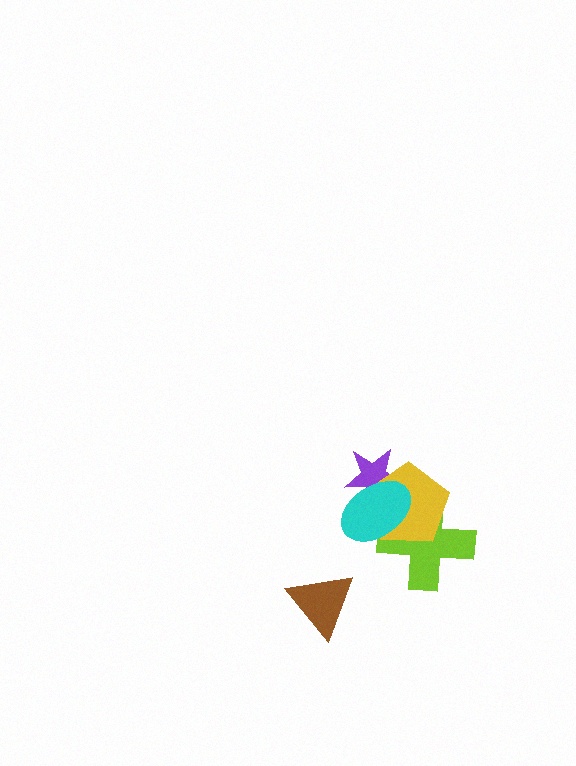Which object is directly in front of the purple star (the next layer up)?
The yellow pentagon is directly in front of the purple star.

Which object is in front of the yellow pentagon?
The cyan ellipse is in front of the yellow pentagon.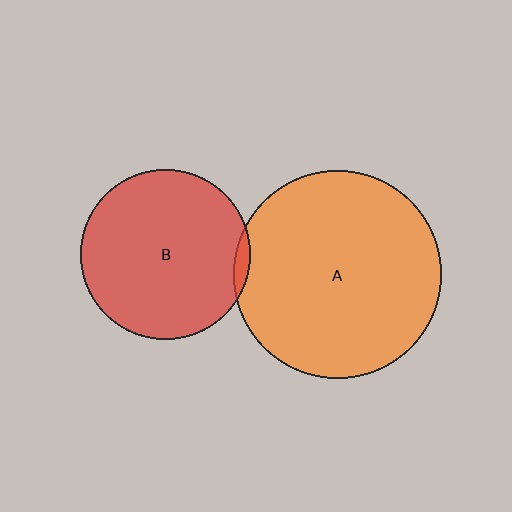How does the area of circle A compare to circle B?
Approximately 1.5 times.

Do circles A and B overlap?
Yes.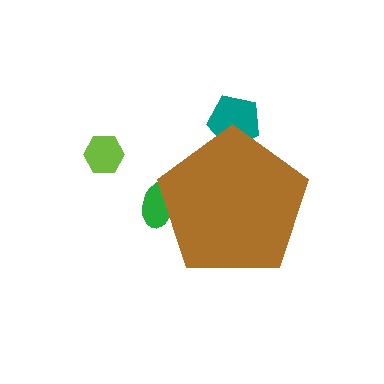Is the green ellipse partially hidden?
Yes, the green ellipse is partially hidden behind the brown pentagon.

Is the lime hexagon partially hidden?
No, the lime hexagon is fully visible.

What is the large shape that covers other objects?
A brown pentagon.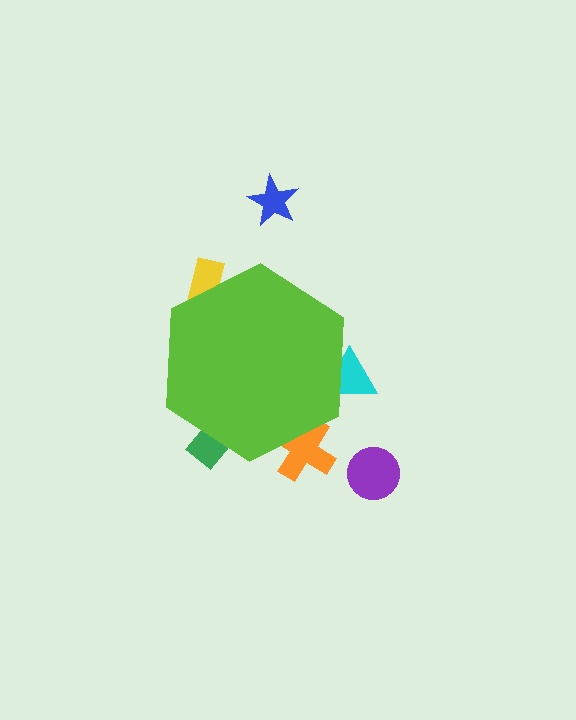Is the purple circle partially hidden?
No, the purple circle is fully visible.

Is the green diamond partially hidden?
Yes, the green diamond is partially hidden behind the lime hexagon.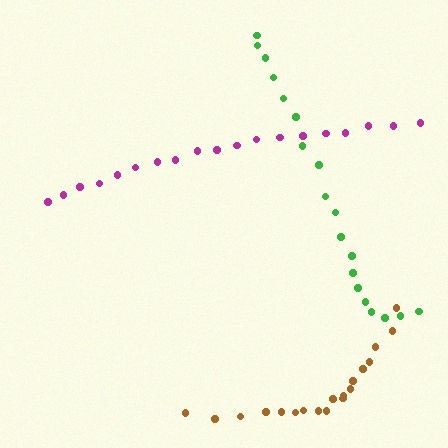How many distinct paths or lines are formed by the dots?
There are 3 distinct paths.